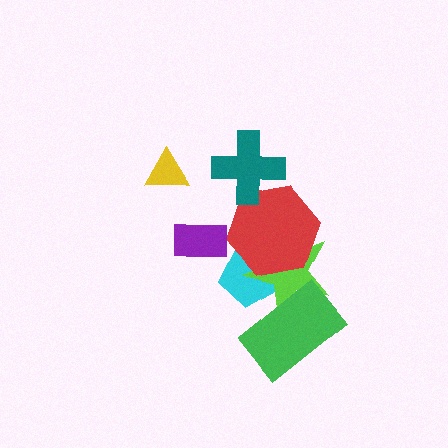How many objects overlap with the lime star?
3 objects overlap with the lime star.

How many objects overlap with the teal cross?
1 object overlaps with the teal cross.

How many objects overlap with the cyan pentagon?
3 objects overlap with the cyan pentagon.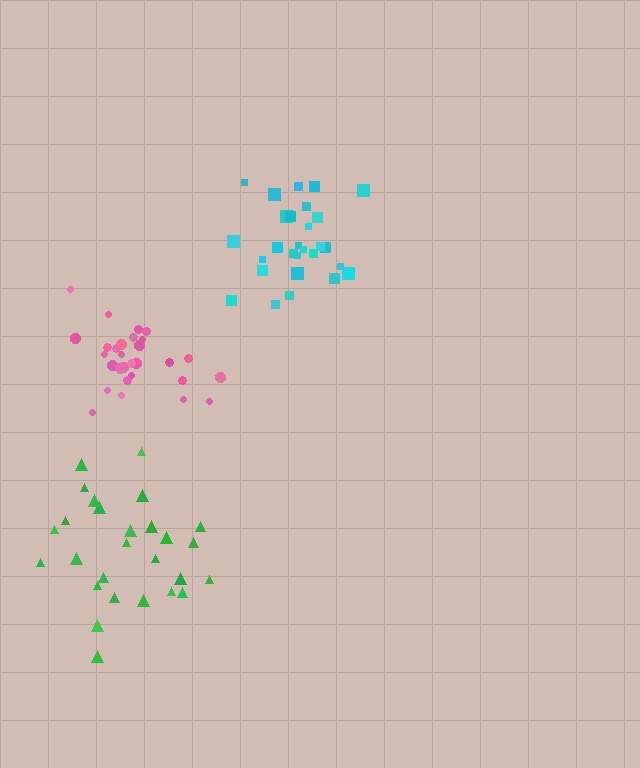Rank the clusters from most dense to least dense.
pink, cyan, green.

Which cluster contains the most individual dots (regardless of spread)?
Pink (30).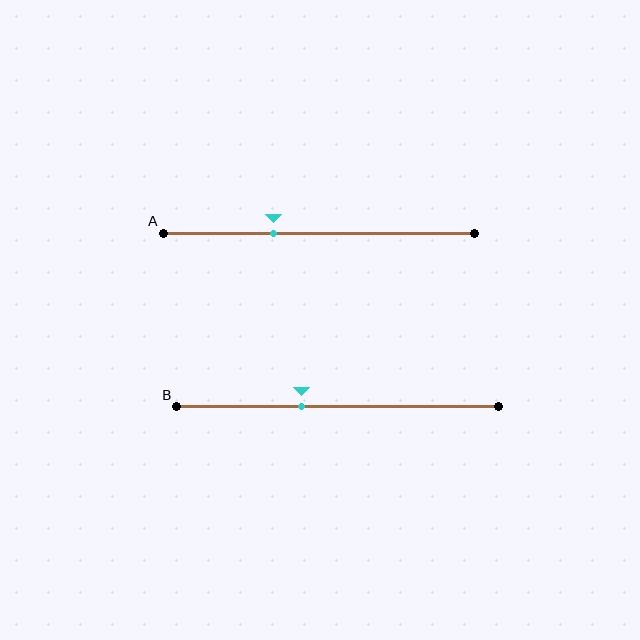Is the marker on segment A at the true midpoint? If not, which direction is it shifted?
No, the marker on segment A is shifted to the left by about 14% of the segment length.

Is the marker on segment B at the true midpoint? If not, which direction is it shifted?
No, the marker on segment B is shifted to the left by about 11% of the segment length.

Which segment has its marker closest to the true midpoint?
Segment B has its marker closest to the true midpoint.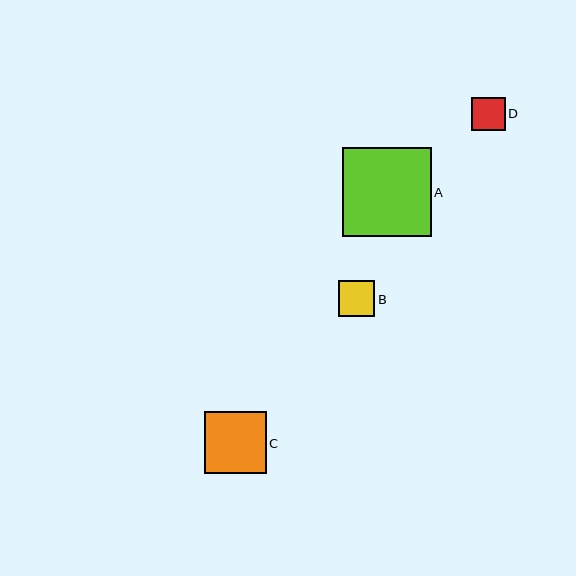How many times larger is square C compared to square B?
Square C is approximately 1.7 times the size of square B.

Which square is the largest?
Square A is the largest with a size of approximately 88 pixels.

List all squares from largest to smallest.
From largest to smallest: A, C, B, D.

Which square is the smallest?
Square D is the smallest with a size of approximately 33 pixels.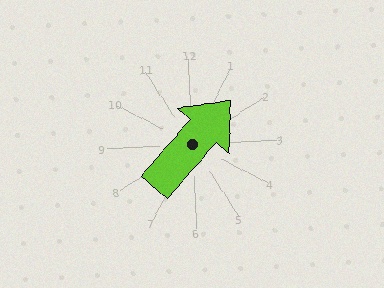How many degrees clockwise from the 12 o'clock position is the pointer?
Approximately 44 degrees.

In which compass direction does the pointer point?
Northeast.